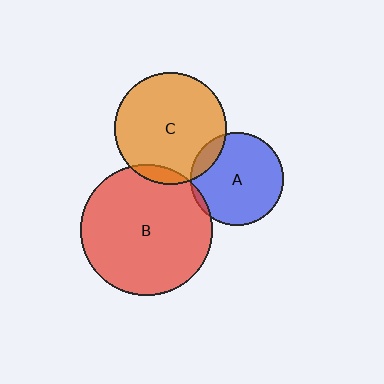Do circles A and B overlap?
Yes.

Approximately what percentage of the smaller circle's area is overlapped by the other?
Approximately 5%.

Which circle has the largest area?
Circle B (red).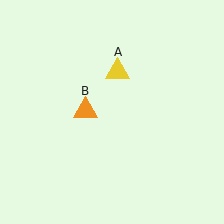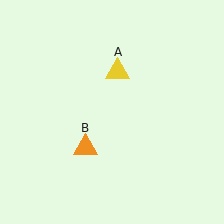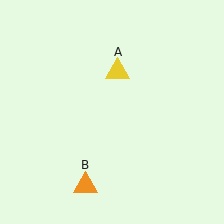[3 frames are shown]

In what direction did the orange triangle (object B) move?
The orange triangle (object B) moved down.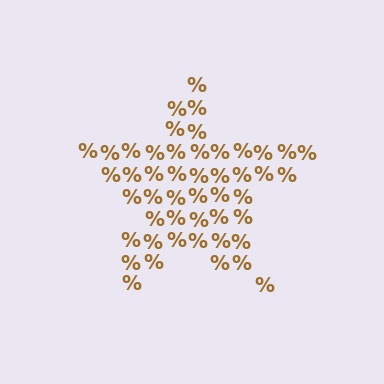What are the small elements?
The small elements are percent signs.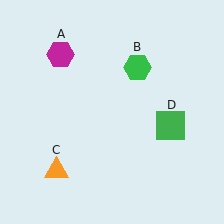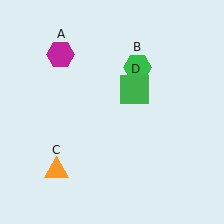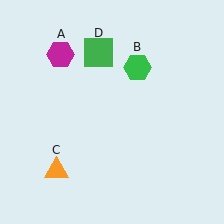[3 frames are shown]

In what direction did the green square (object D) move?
The green square (object D) moved up and to the left.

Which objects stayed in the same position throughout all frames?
Magenta hexagon (object A) and green hexagon (object B) and orange triangle (object C) remained stationary.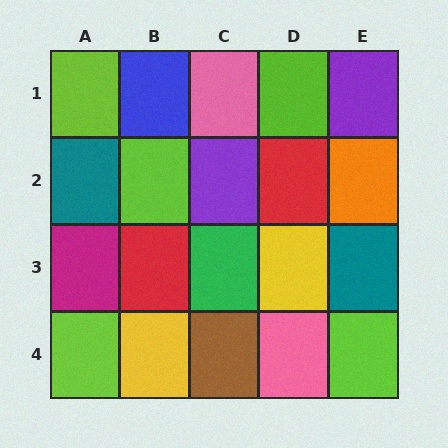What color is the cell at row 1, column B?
Blue.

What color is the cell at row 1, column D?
Lime.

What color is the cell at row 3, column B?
Red.